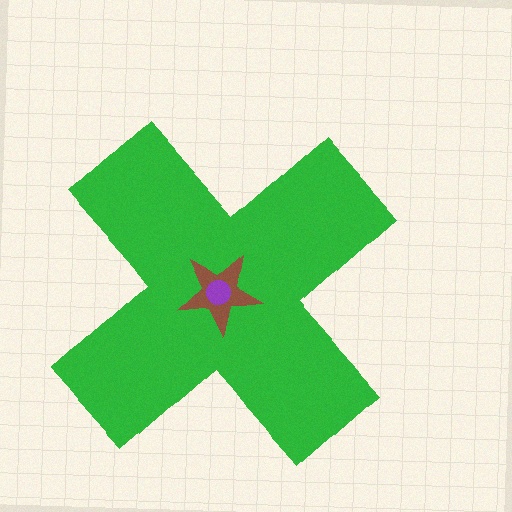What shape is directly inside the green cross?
The brown star.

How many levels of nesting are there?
3.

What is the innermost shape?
The purple circle.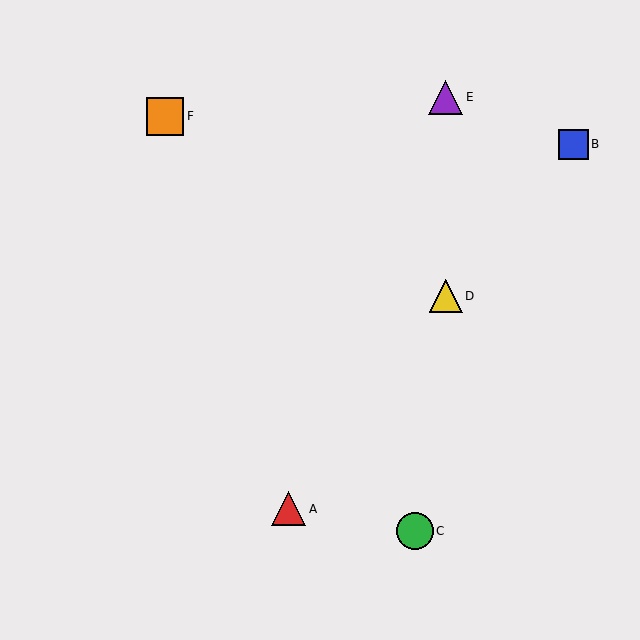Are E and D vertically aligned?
Yes, both are at x≈446.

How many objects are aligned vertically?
2 objects (D, E) are aligned vertically.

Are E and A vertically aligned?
No, E is at x≈446 and A is at x≈289.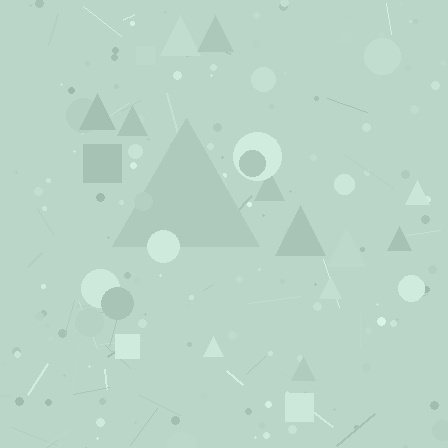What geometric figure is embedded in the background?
A triangle is embedded in the background.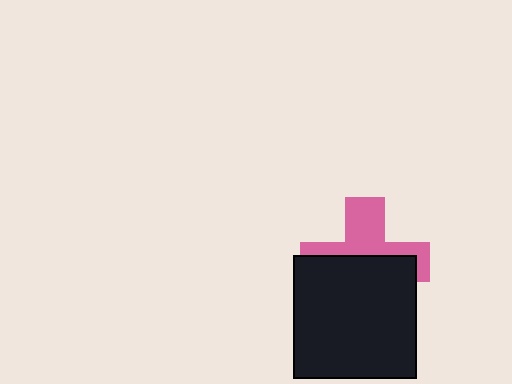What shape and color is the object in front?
The object in front is a black square.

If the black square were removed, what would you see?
You would see the complete pink cross.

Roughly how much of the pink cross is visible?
A small part of it is visible (roughly 44%).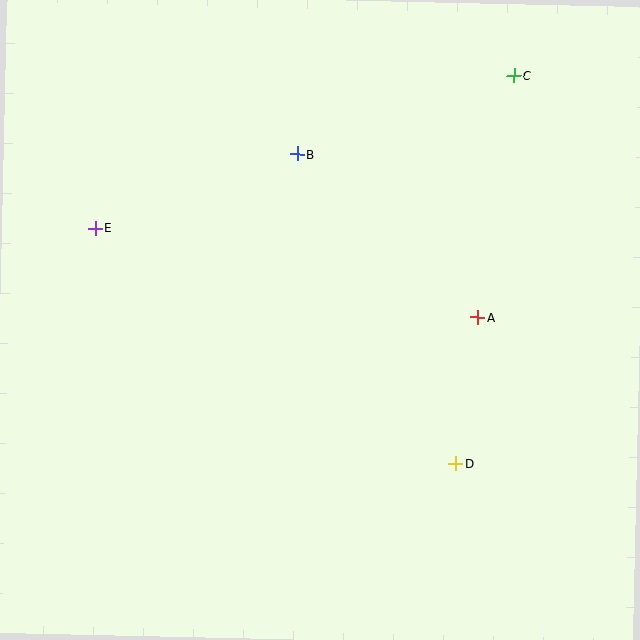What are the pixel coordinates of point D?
Point D is at (455, 464).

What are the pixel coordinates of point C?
Point C is at (514, 75).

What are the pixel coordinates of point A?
Point A is at (478, 317).